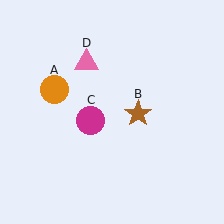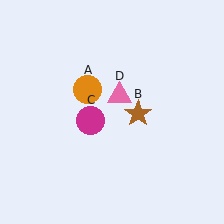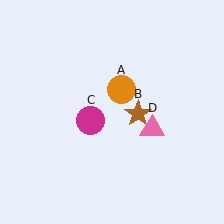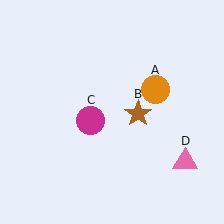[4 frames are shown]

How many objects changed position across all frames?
2 objects changed position: orange circle (object A), pink triangle (object D).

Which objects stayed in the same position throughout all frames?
Brown star (object B) and magenta circle (object C) remained stationary.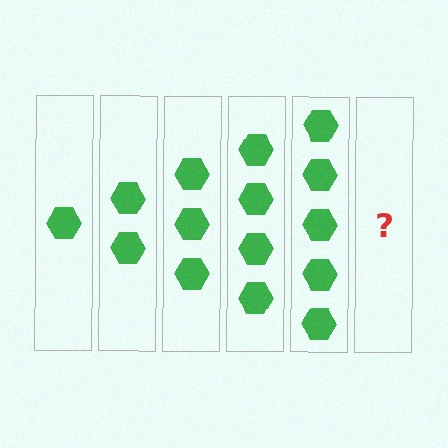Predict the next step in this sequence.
The next step is 6 hexagons.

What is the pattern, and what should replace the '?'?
The pattern is that each step adds one more hexagon. The '?' should be 6 hexagons.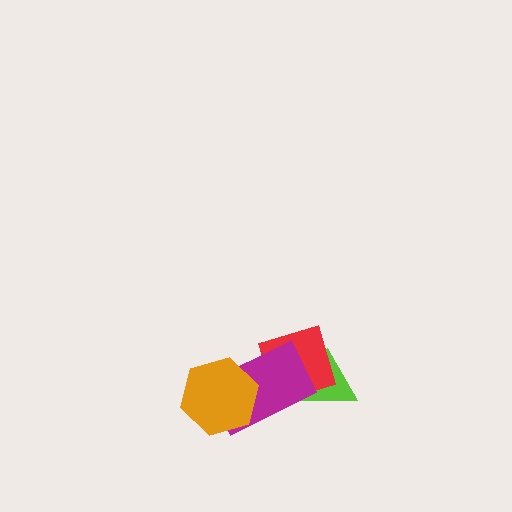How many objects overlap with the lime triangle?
2 objects overlap with the lime triangle.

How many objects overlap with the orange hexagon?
1 object overlaps with the orange hexagon.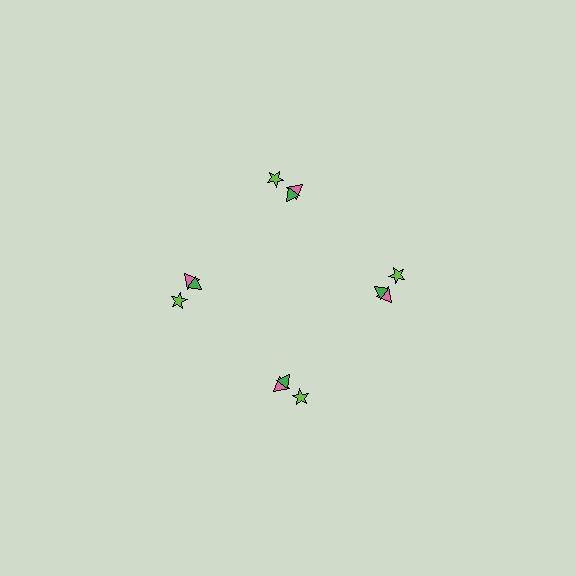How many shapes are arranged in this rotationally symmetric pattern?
There are 12 shapes, arranged in 4 groups of 3.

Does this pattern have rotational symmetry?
Yes, this pattern has 4-fold rotational symmetry. It looks the same after rotating 90 degrees around the center.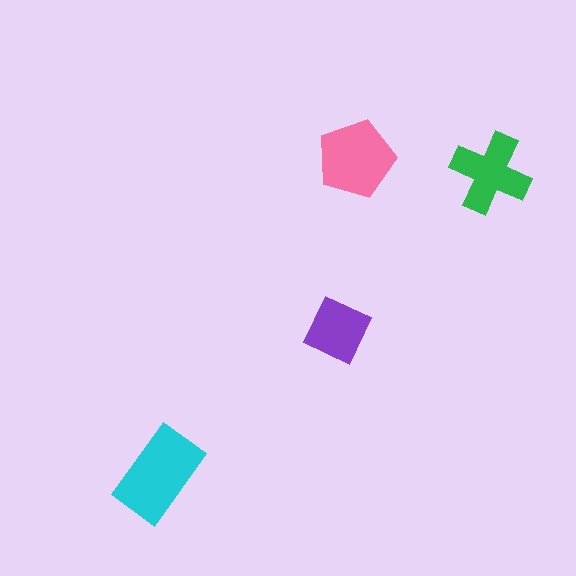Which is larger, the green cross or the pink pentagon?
The pink pentagon.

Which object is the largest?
The cyan rectangle.